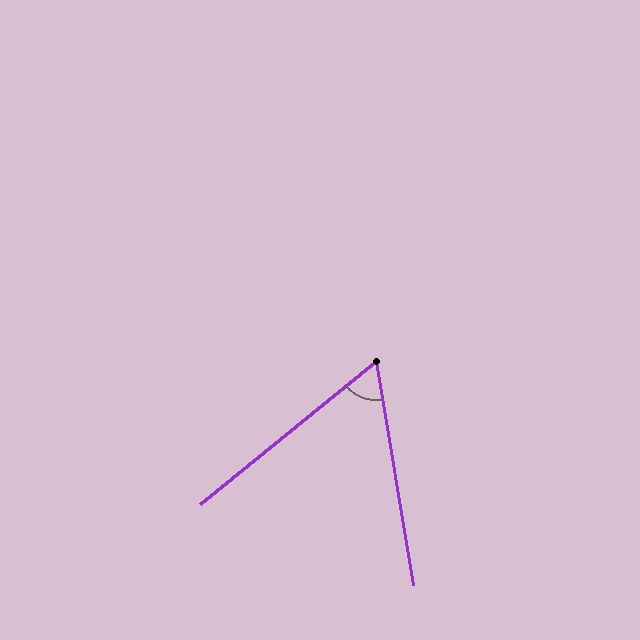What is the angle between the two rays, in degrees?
Approximately 60 degrees.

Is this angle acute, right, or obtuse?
It is acute.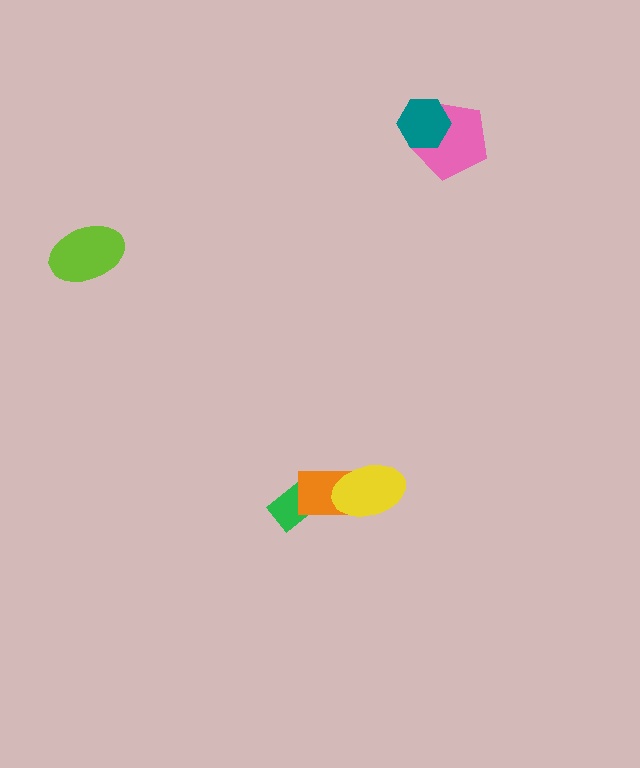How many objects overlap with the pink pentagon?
1 object overlaps with the pink pentagon.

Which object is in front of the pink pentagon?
The teal hexagon is in front of the pink pentagon.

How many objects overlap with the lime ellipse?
0 objects overlap with the lime ellipse.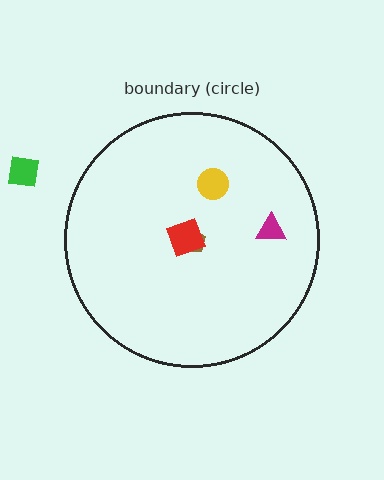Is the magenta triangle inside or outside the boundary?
Inside.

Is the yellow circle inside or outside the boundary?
Inside.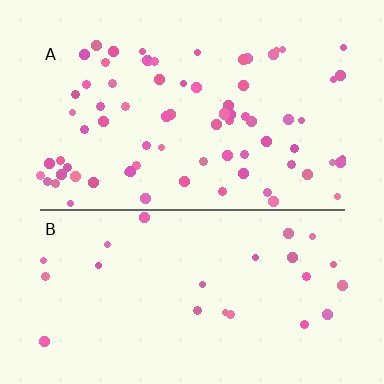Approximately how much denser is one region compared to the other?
Approximately 3.1× — region A over region B.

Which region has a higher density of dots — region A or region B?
A (the top).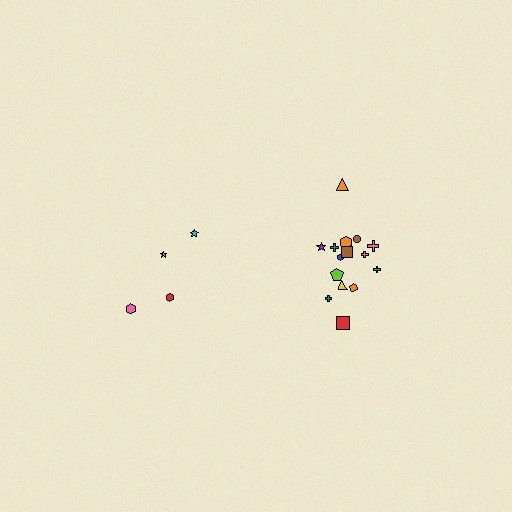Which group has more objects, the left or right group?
The right group.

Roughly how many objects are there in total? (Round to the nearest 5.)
Roughly 20 objects in total.